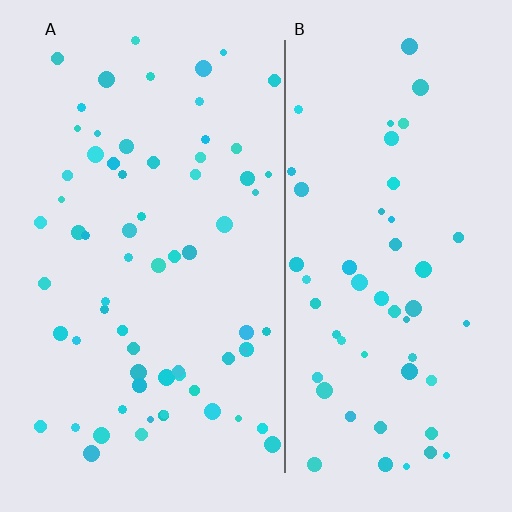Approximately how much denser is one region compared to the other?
Approximately 1.3× — region A over region B.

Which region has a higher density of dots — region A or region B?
A (the left).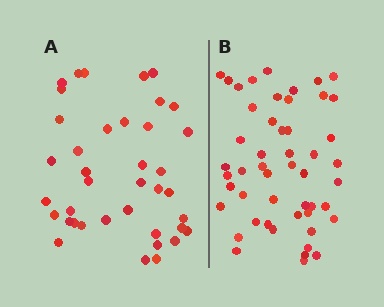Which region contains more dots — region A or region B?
Region B (the right region) has more dots.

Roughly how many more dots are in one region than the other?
Region B has roughly 12 or so more dots than region A.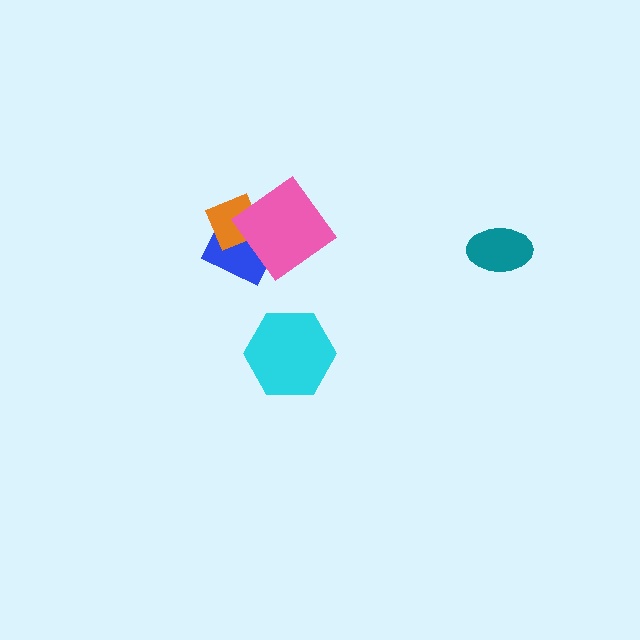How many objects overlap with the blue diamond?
2 objects overlap with the blue diamond.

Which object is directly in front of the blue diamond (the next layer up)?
The orange diamond is directly in front of the blue diamond.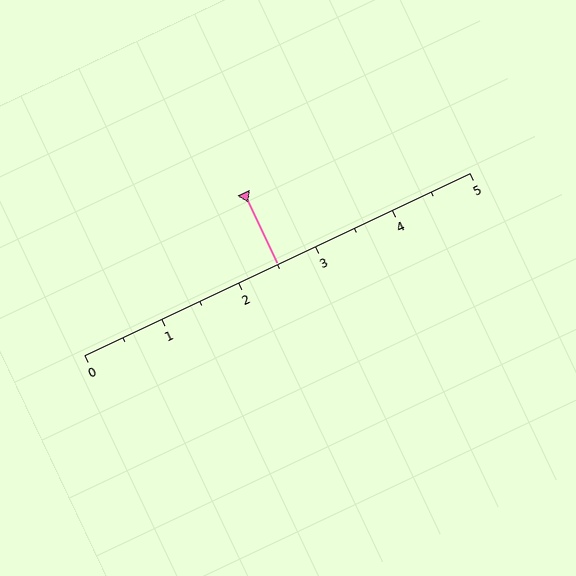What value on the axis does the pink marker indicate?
The marker indicates approximately 2.5.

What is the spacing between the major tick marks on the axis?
The major ticks are spaced 1 apart.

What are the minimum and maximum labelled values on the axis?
The axis runs from 0 to 5.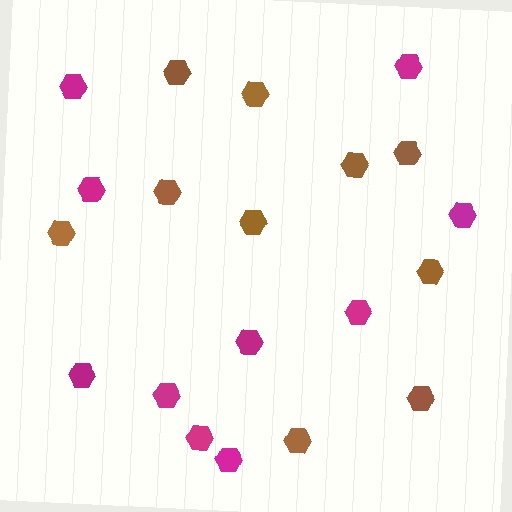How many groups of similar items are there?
There are 2 groups: one group of magenta hexagons (10) and one group of brown hexagons (10).